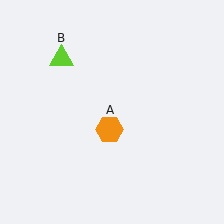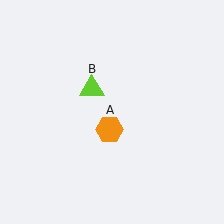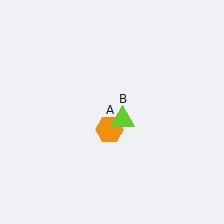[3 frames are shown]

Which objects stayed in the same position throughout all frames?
Orange hexagon (object A) remained stationary.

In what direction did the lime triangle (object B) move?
The lime triangle (object B) moved down and to the right.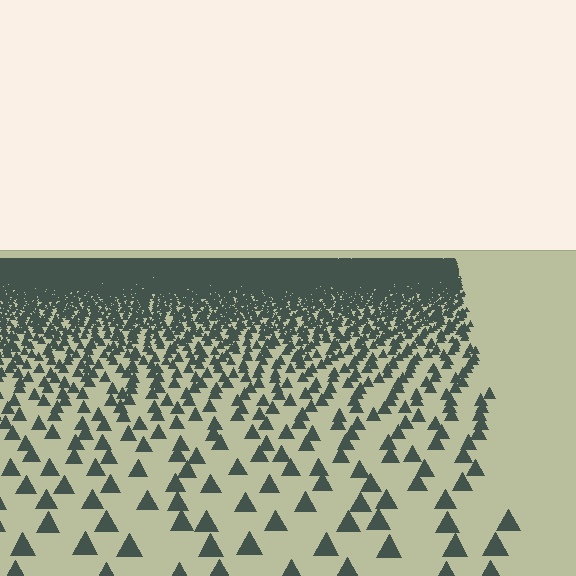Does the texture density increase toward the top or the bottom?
Density increases toward the top.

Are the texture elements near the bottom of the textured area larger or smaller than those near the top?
Larger. Near the bottom, elements are closer to the viewer and appear at a bigger on-screen size.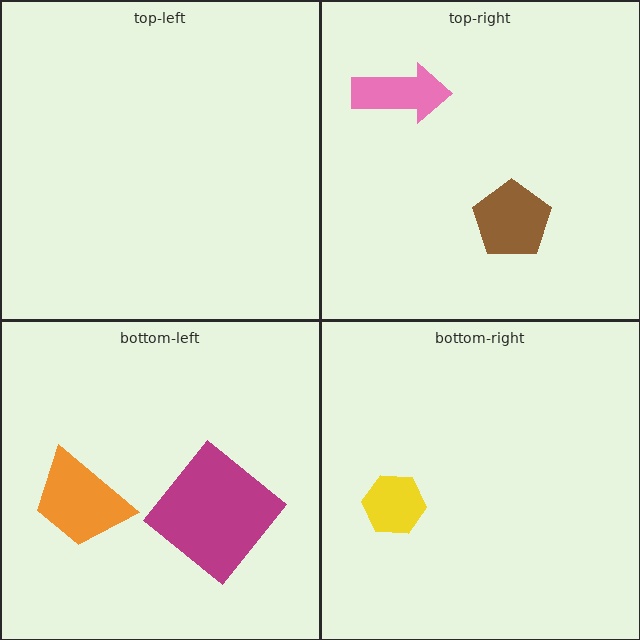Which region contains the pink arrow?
The top-right region.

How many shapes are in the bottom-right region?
1.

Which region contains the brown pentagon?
The top-right region.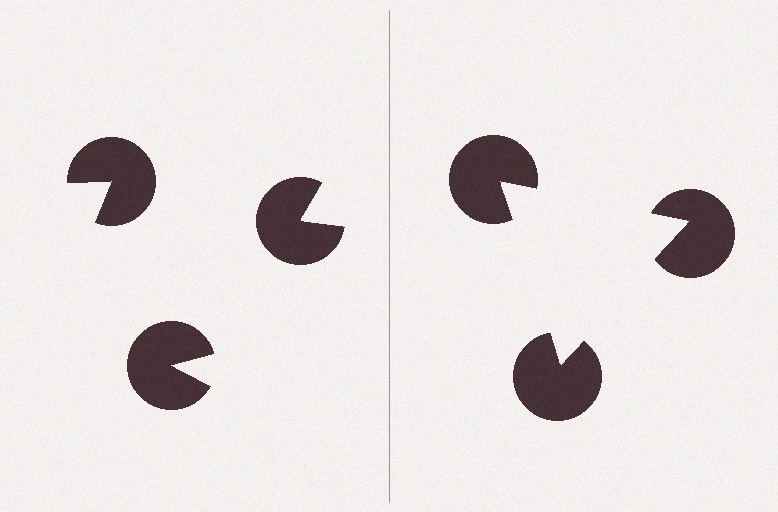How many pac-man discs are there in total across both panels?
6 — 3 on each side.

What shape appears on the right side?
An illusory triangle.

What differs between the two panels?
The pac-man discs are positioned identically on both sides; only the wedge orientations differ. On the right they align to a triangle; on the left they are misaligned.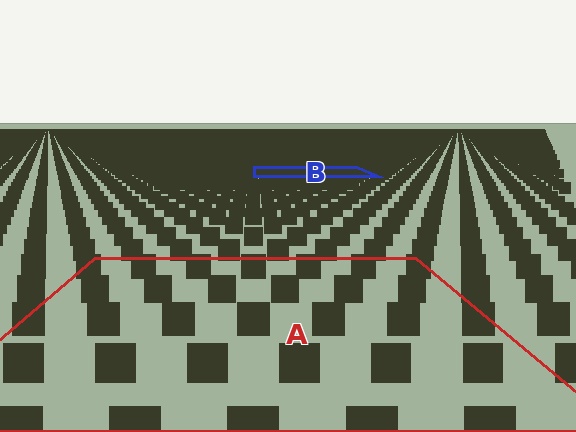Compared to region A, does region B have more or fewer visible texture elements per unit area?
Region B has more texture elements per unit area — they are packed more densely because it is farther away.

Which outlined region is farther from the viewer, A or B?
Region B is farther from the viewer — the texture elements inside it appear smaller and more densely packed.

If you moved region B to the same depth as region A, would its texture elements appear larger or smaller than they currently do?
They would appear larger. At a closer depth, the same texture elements are projected at a bigger on-screen size.